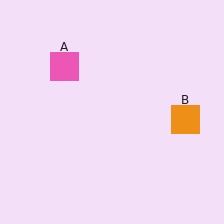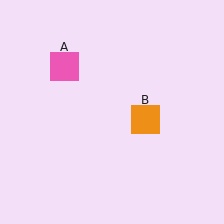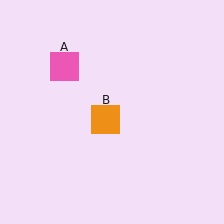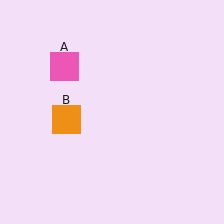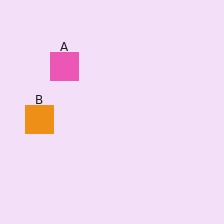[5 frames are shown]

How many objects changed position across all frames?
1 object changed position: orange square (object B).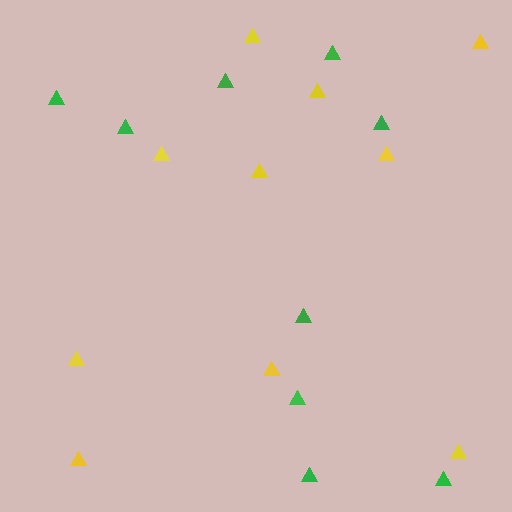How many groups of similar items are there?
There are 2 groups: one group of yellow triangles (10) and one group of green triangles (9).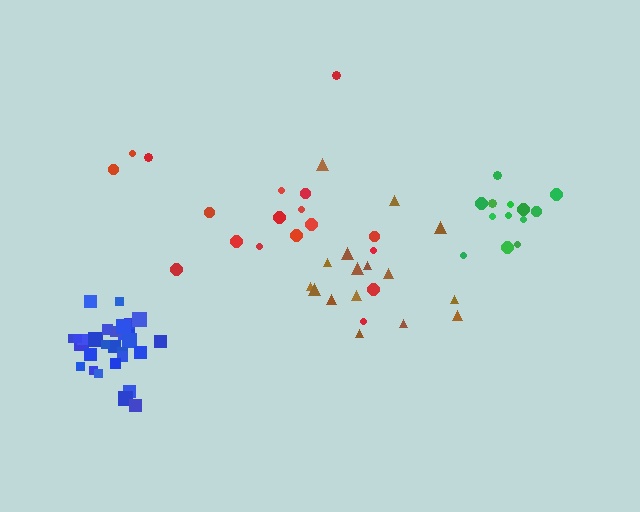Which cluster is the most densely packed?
Blue.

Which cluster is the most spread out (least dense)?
Red.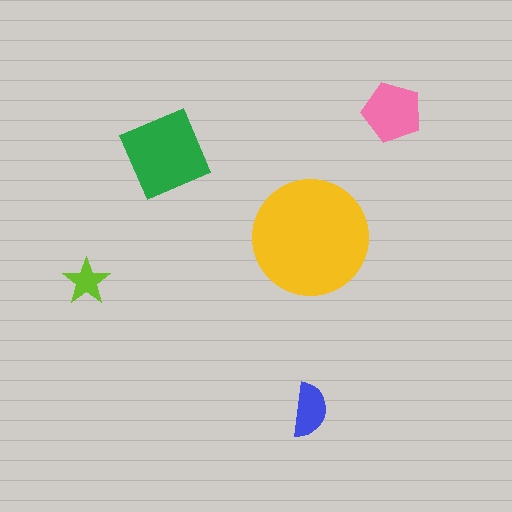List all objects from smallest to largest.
The lime star, the blue semicircle, the pink pentagon, the green diamond, the yellow circle.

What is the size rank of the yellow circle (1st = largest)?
1st.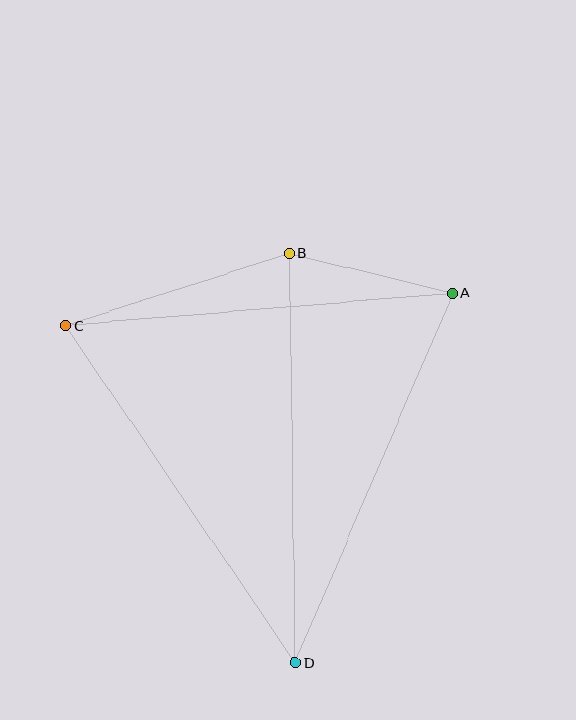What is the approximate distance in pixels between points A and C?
The distance between A and C is approximately 389 pixels.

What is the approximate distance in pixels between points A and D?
The distance between A and D is approximately 402 pixels.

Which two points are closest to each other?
Points A and B are closest to each other.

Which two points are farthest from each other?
Points B and D are farthest from each other.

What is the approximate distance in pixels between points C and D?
The distance between C and D is approximately 408 pixels.